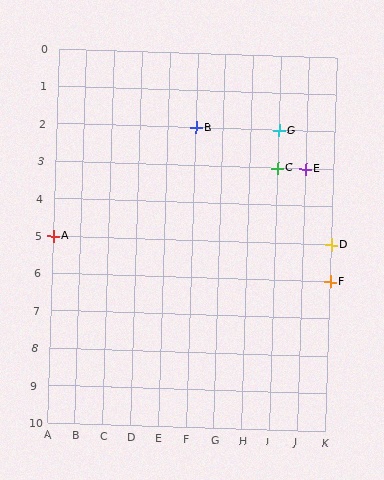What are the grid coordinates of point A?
Point A is at grid coordinates (A, 5).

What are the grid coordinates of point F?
Point F is at grid coordinates (K, 6).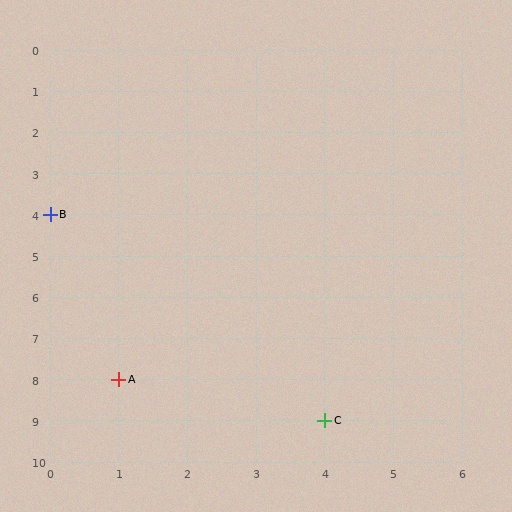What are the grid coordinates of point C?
Point C is at grid coordinates (4, 9).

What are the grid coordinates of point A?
Point A is at grid coordinates (1, 8).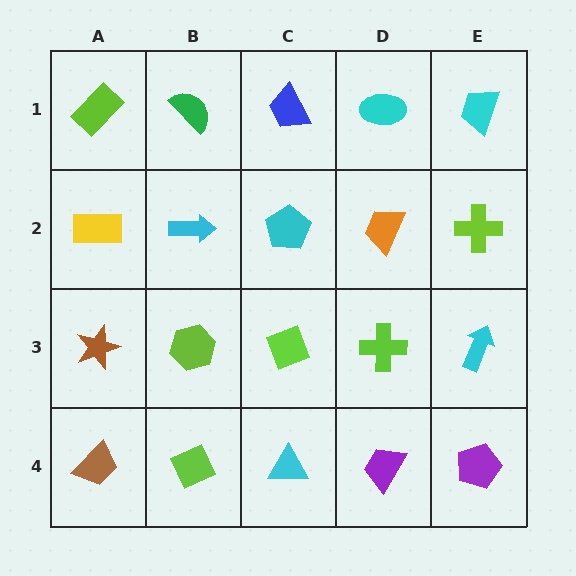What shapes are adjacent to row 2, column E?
A cyan trapezoid (row 1, column E), a cyan arrow (row 3, column E), an orange trapezoid (row 2, column D).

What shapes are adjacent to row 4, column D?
A lime cross (row 3, column D), a cyan triangle (row 4, column C), a purple pentagon (row 4, column E).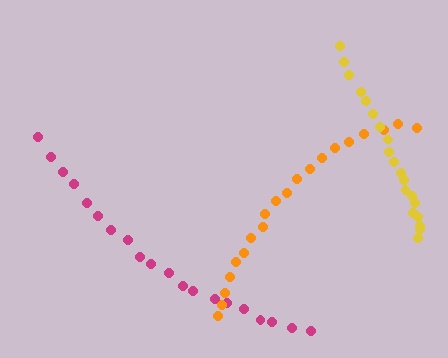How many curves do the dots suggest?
There are 3 distinct paths.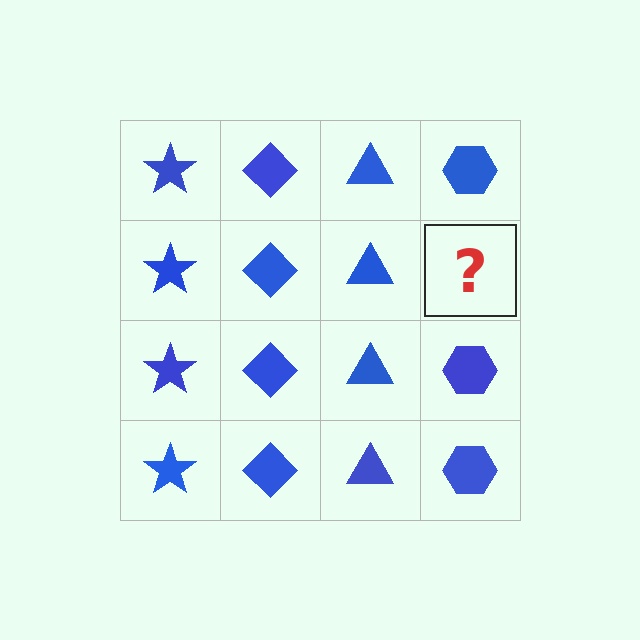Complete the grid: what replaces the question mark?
The question mark should be replaced with a blue hexagon.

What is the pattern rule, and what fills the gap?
The rule is that each column has a consistent shape. The gap should be filled with a blue hexagon.